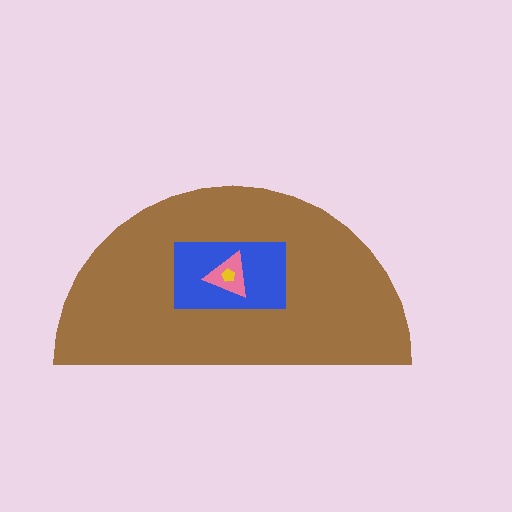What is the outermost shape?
The brown semicircle.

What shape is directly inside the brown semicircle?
The blue rectangle.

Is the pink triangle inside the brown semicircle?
Yes.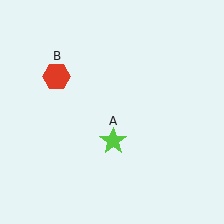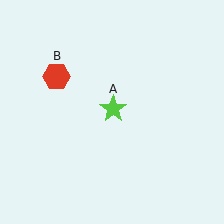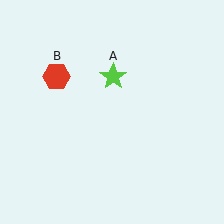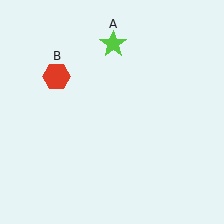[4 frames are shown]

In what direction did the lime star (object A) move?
The lime star (object A) moved up.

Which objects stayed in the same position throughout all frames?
Red hexagon (object B) remained stationary.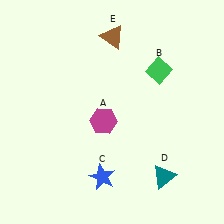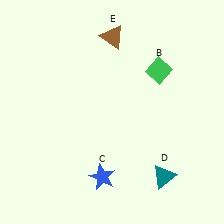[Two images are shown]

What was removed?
The magenta hexagon (A) was removed in Image 2.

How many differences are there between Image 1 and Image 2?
There is 1 difference between the two images.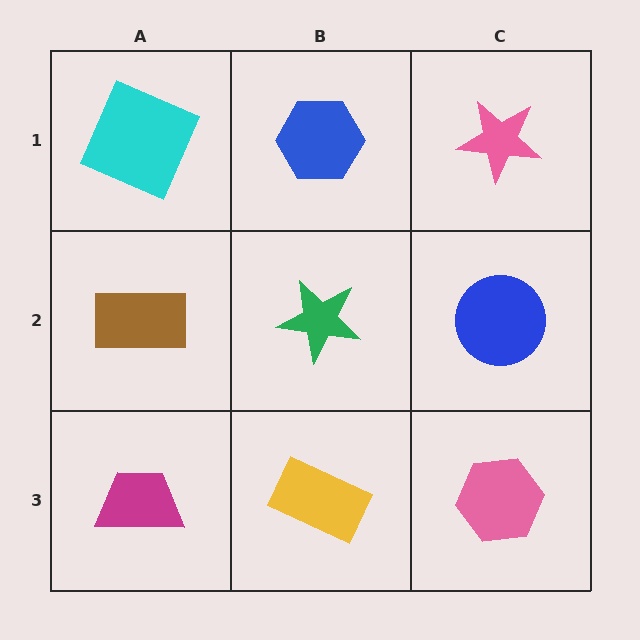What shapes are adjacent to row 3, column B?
A green star (row 2, column B), a magenta trapezoid (row 3, column A), a pink hexagon (row 3, column C).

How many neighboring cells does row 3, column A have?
2.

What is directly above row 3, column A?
A brown rectangle.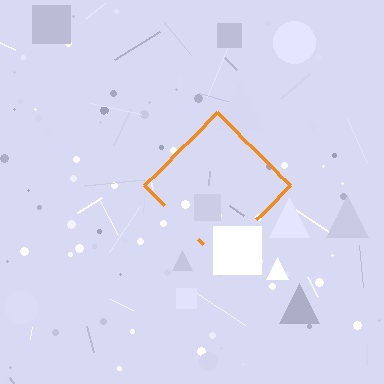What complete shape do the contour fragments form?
The contour fragments form a diamond.